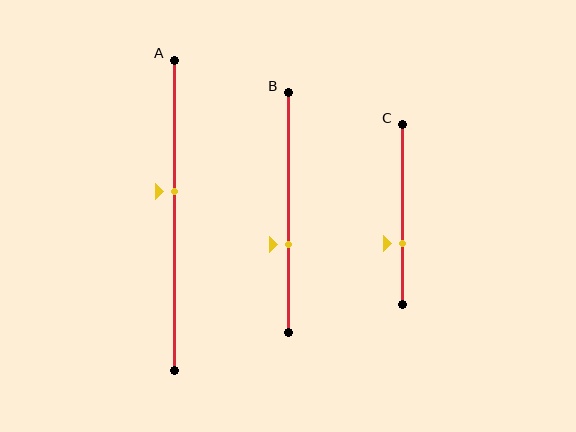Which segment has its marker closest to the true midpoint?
Segment A has its marker closest to the true midpoint.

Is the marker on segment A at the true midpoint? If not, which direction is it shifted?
No, the marker on segment A is shifted upward by about 8% of the segment length.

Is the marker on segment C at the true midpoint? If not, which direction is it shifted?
No, the marker on segment C is shifted downward by about 16% of the segment length.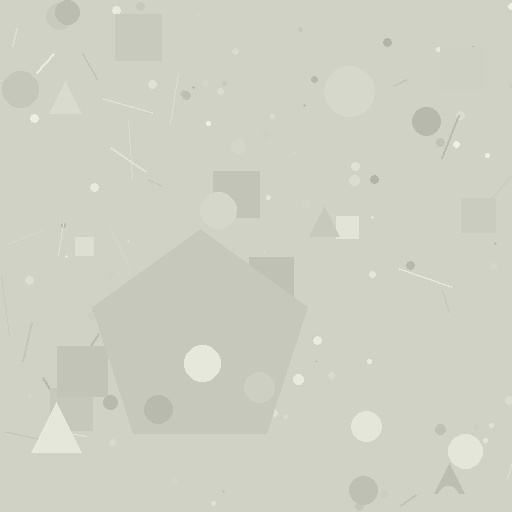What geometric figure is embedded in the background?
A pentagon is embedded in the background.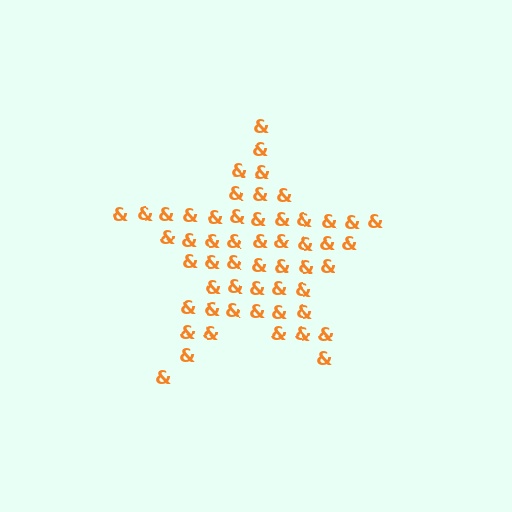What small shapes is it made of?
It is made of small ampersands.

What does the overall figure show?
The overall figure shows a star.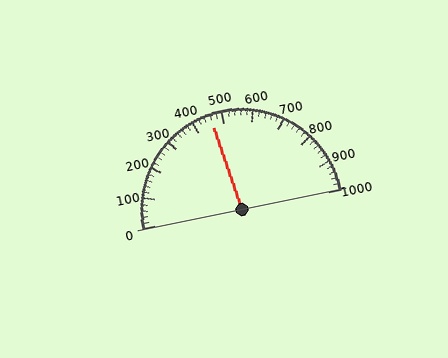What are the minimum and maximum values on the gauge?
The gauge ranges from 0 to 1000.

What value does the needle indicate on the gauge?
The needle indicates approximately 460.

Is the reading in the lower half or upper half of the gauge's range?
The reading is in the lower half of the range (0 to 1000).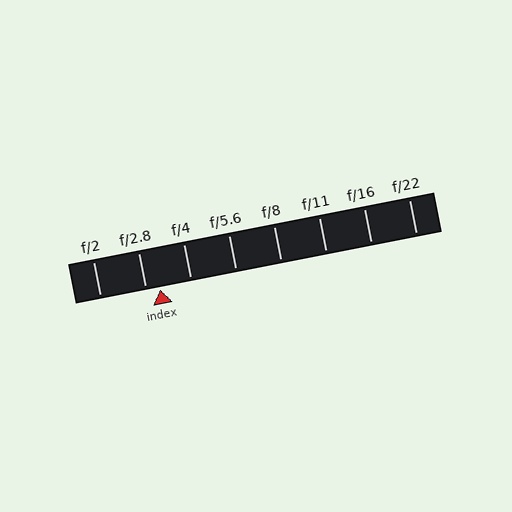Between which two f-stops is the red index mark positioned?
The index mark is between f/2.8 and f/4.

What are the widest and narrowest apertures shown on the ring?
The widest aperture shown is f/2 and the narrowest is f/22.